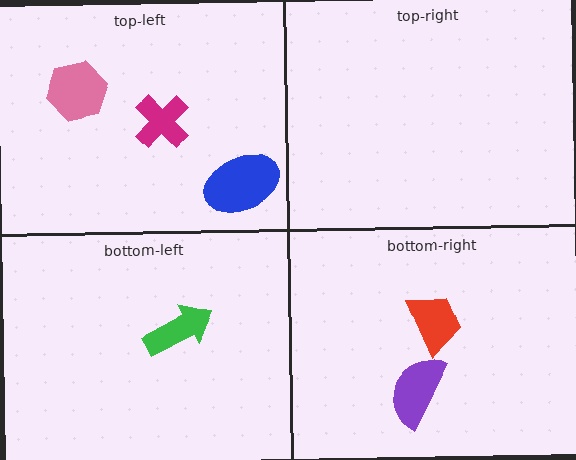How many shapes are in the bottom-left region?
1.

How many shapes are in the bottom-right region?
2.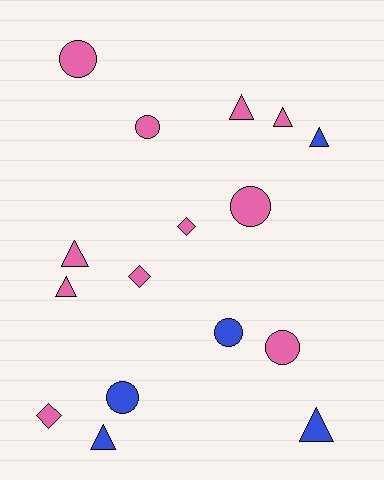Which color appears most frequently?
Pink, with 11 objects.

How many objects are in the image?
There are 16 objects.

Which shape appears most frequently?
Triangle, with 7 objects.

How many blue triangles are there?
There are 3 blue triangles.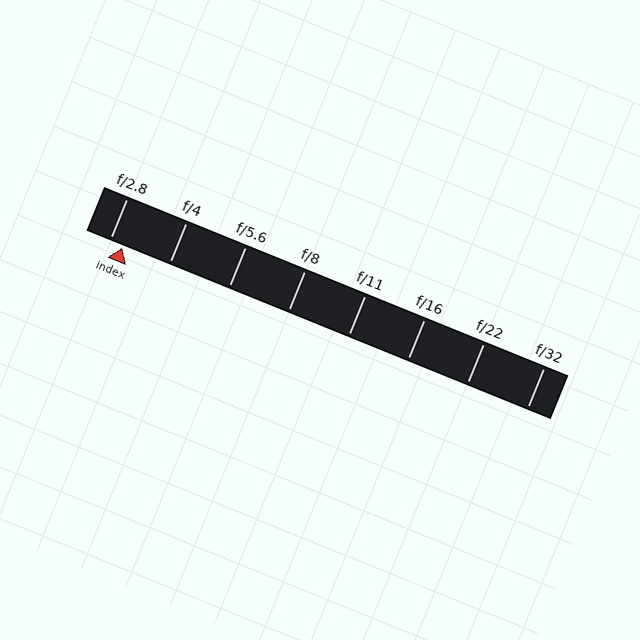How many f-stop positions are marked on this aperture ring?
There are 8 f-stop positions marked.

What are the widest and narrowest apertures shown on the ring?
The widest aperture shown is f/2.8 and the narrowest is f/32.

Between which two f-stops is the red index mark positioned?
The index mark is between f/2.8 and f/4.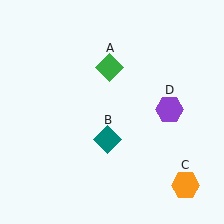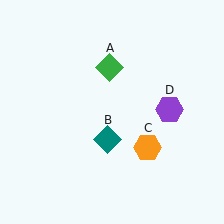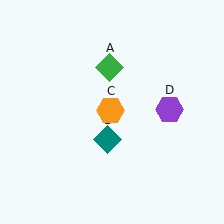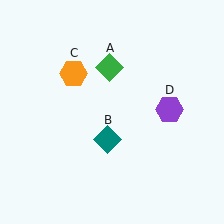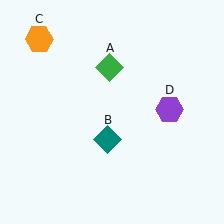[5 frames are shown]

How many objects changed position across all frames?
1 object changed position: orange hexagon (object C).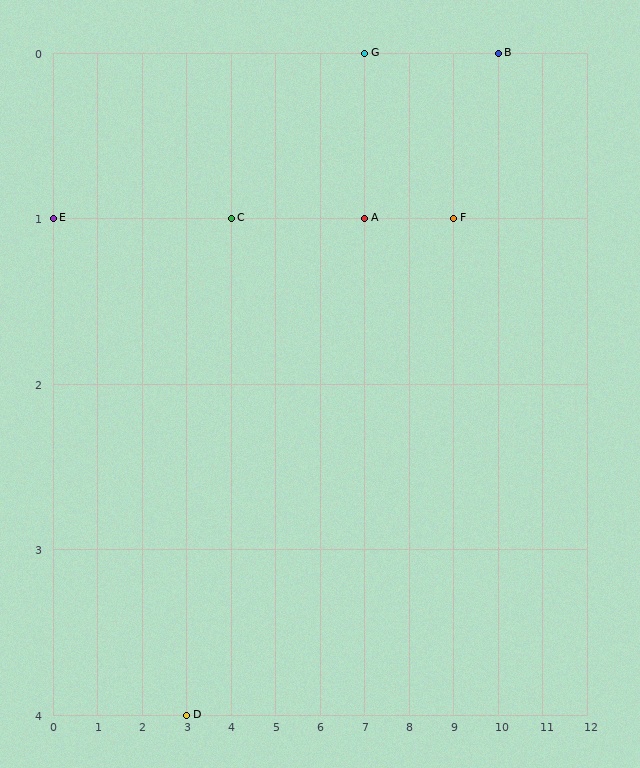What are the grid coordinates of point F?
Point F is at grid coordinates (9, 1).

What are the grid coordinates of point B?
Point B is at grid coordinates (10, 0).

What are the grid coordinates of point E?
Point E is at grid coordinates (0, 1).